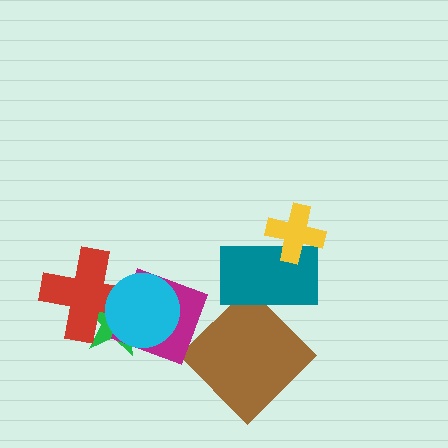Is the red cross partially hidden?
Yes, it is partially covered by another shape.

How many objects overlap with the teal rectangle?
2 objects overlap with the teal rectangle.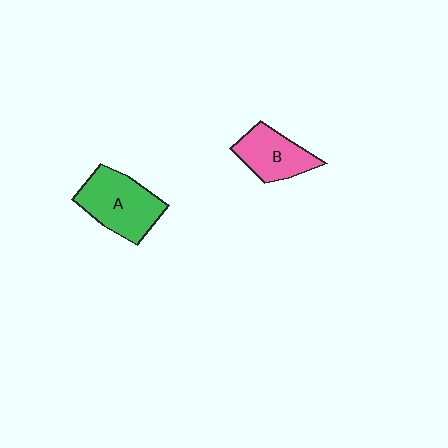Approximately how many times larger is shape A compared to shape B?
Approximately 1.4 times.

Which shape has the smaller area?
Shape B (pink).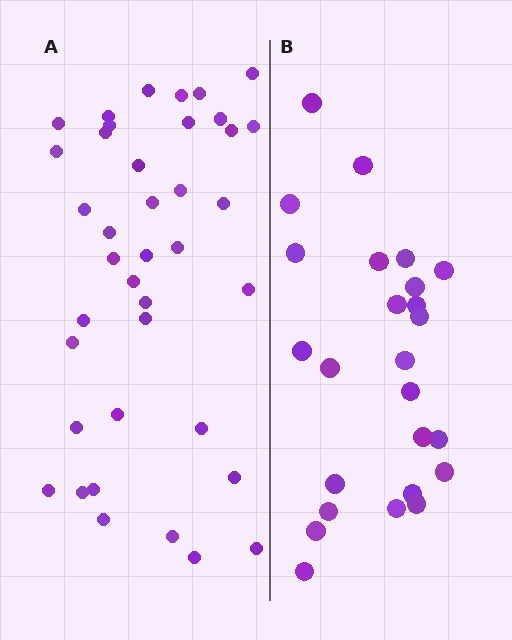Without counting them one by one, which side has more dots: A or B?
Region A (the left region) has more dots.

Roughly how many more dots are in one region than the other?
Region A has approximately 15 more dots than region B.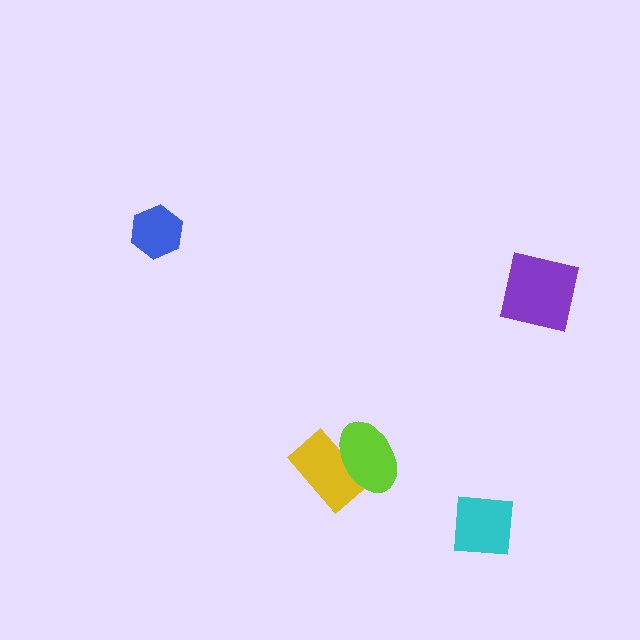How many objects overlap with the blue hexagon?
0 objects overlap with the blue hexagon.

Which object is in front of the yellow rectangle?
The lime ellipse is in front of the yellow rectangle.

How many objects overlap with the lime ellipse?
1 object overlaps with the lime ellipse.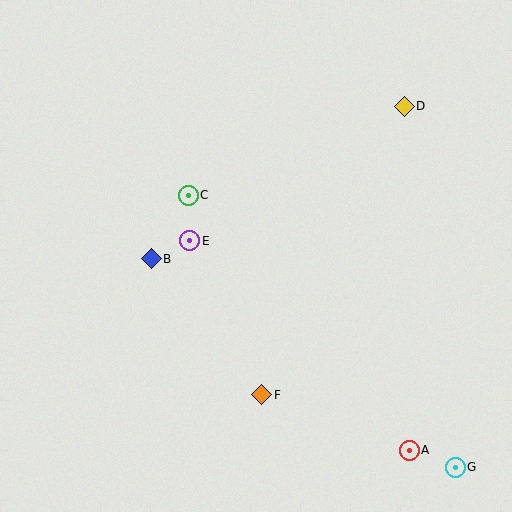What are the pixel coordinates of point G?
Point G is at (455, 467).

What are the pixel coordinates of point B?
Point B is at (151, 259).